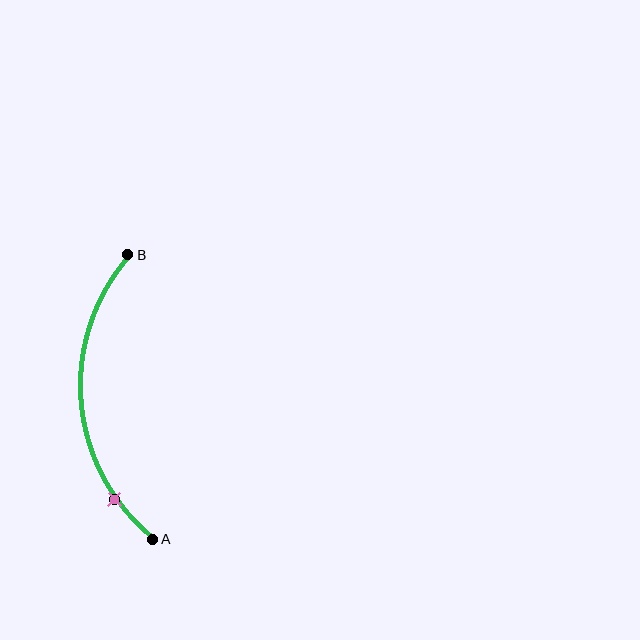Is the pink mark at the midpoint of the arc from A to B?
No. The pink mark lies on the arc but is closer to endpoint A. The arc midpoint would be at the point on the curve equidistant along the arc from both A and B.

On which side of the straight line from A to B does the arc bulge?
The arc bulges to the left of the straight line connecting A and B.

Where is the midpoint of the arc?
The arc midpoint is the point on the curve farthest from the straight line joining A and B. It sits to the left of that line.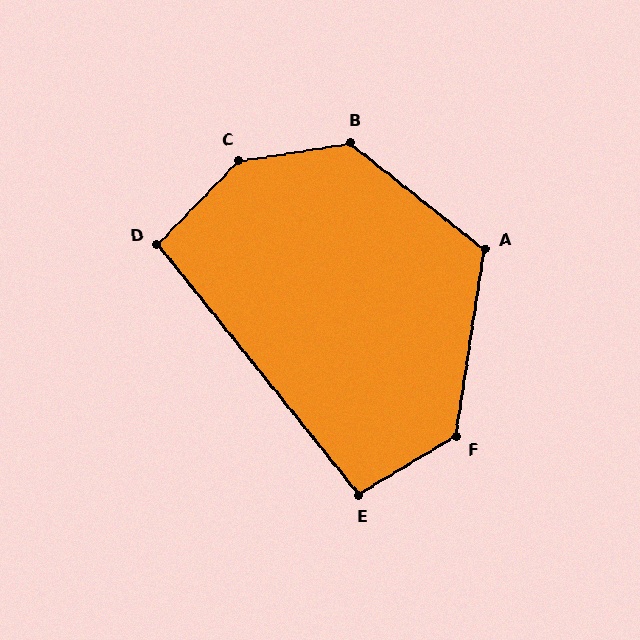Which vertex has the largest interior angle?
C, at approximately 142 degrees.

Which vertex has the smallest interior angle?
D, at approximately 97 degrees.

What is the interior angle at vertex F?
Approximately 129 degrees (obtuse).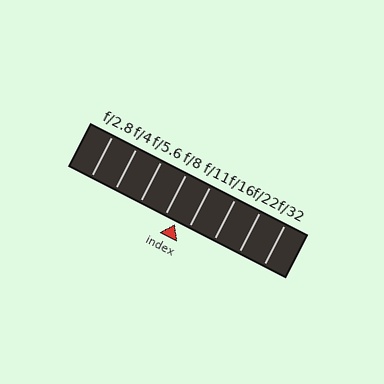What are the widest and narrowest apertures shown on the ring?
The widest aperture shown is f/2.8 and the narrowest is f/32.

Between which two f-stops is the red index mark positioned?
The index mark is between f/8 and f/11.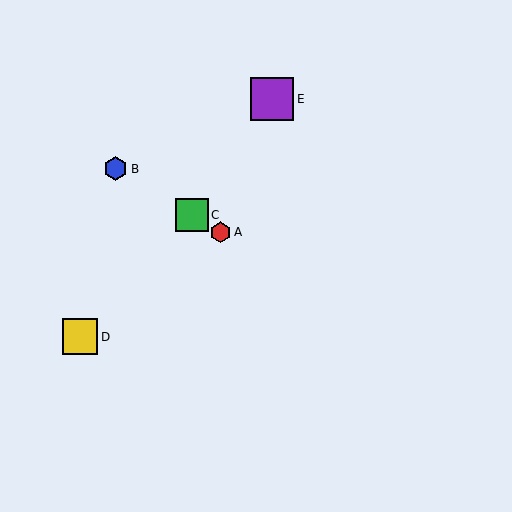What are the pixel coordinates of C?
Object C is at (192, 215).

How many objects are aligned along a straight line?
3 objects (A, B, C) are aligned along a straight line.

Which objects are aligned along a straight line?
Objects A, B, C are aligned along a straight line.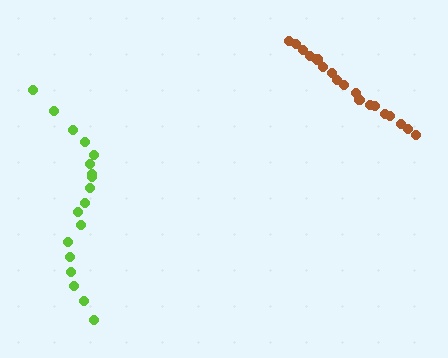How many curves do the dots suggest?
There are 2 distinct paths.